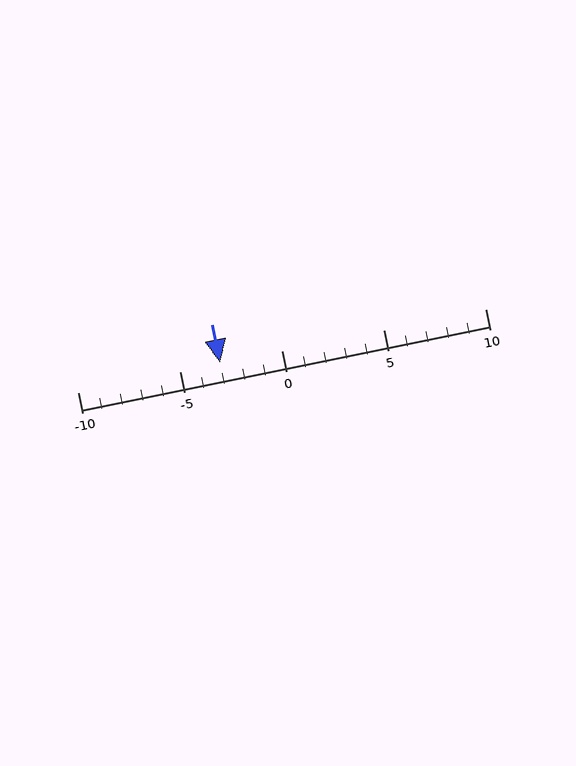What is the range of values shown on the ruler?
The ruler shows values from -10 to 10.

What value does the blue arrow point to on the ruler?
The blue arrow points to approximately -3.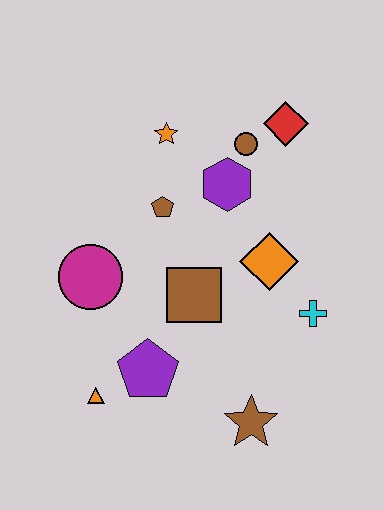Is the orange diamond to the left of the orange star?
No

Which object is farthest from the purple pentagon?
The red diamond is farthest from the purple pentagon.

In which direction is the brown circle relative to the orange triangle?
The brown circle is above the orange triangle.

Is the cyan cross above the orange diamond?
No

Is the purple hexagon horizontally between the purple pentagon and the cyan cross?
Yes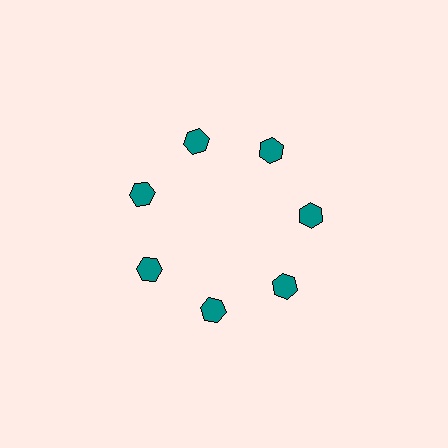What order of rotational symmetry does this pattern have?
This pattern has 7-fold rotational symmetry.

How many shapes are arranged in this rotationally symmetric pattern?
There are 7 shapes, arranged in 7 groups of 1.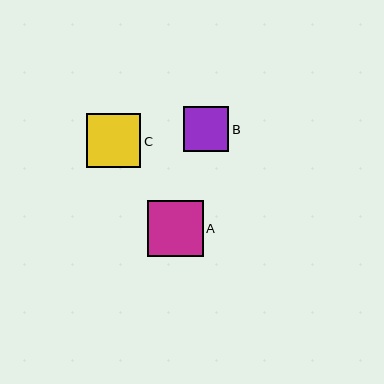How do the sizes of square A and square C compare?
Square A and square C are approximately the same size.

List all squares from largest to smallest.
From largest to smallest: A, C, B.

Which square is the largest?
Square A is the largest with a size of approximately 56 pixels.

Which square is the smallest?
Square B is the smallest with a size of approximately 45 pixels.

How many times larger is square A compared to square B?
Square A is approximately 1.2 times the size of square B.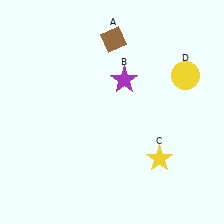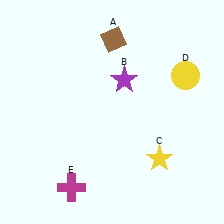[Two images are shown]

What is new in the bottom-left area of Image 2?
A magenta cross (E) was added in the bottom-left area of Image 2.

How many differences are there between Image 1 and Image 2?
There is 1 difference between the two images.